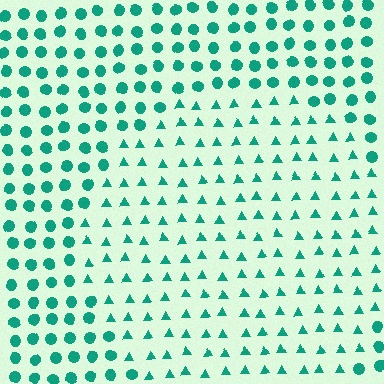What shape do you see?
I see a circle.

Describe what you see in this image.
The image is filled with small teal elements arranged in a uniform grid. A circle-shaped region contains triangles, while the surrounding area contains circles. The boundary is defined purely by the change in element shape.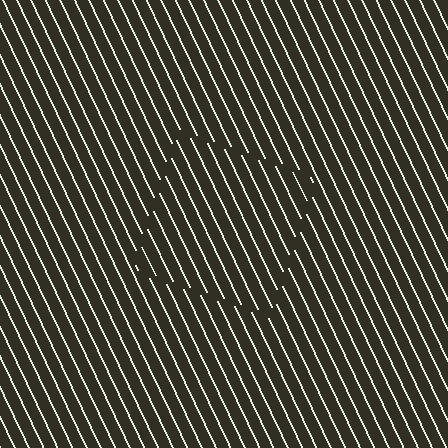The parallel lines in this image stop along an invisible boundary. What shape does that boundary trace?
An illusory square. The interior of the shape contains the same grating, shifted by half a period — the contour is defined by the phase discontinuity where line-ends from the inner and outer gratings abut.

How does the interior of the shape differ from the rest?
The interior of the shape contains the same grating, shifted by half a period — the contour is defined by the phase discontinuity where line-ends from the inner and outer gratings abut.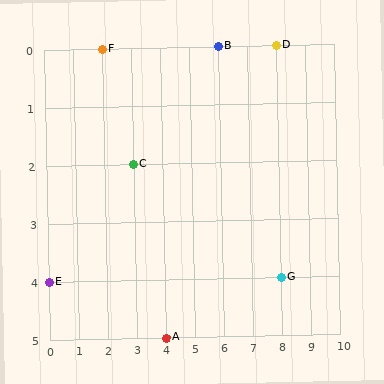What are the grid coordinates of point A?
Point A is at grid coordinates (4, 5).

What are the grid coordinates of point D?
Point D is at grid coordinates (8, 0).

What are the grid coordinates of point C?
Point C is at grid coordinates (3, 2).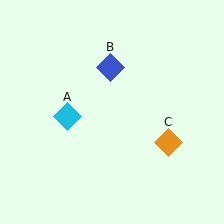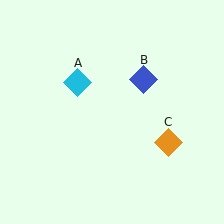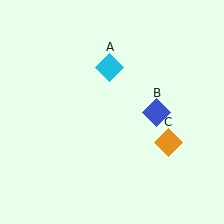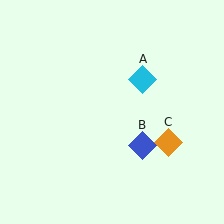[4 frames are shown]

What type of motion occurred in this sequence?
The cyan diamond (object A), blue diamond (object B) rotated clockwise around the center of the scene.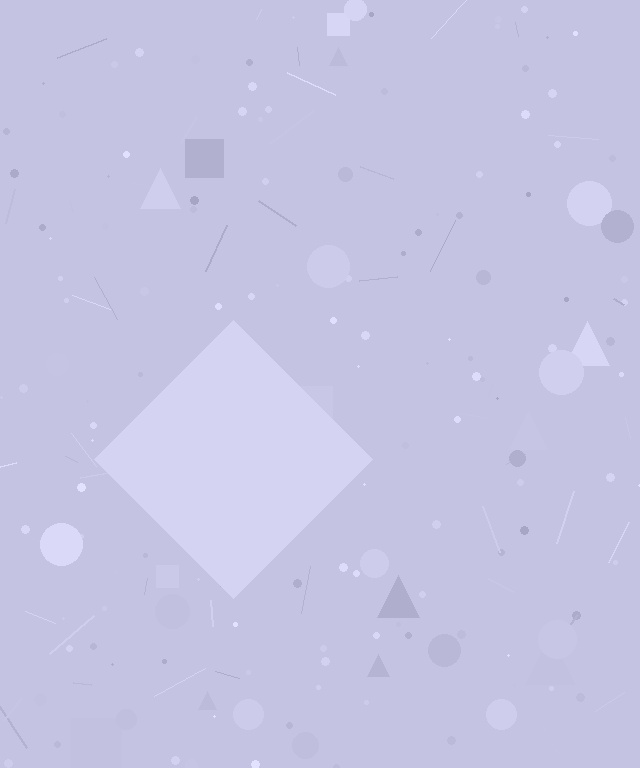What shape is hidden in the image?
A diamond is hidden in the image.